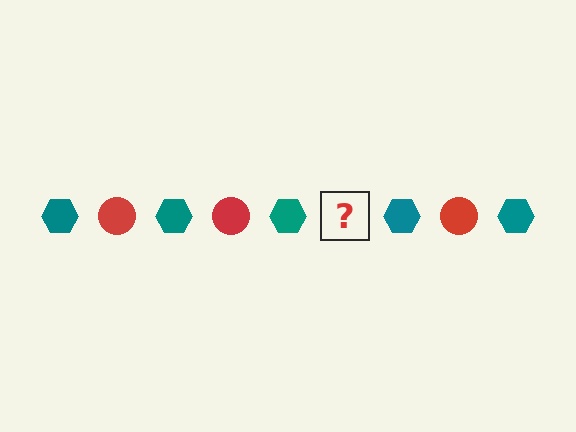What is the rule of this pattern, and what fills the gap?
The rule is that the pattern alternates between teal hexagon and red circle. The gap should be filled with a red circle.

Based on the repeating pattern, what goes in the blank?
The blank should be a red circle.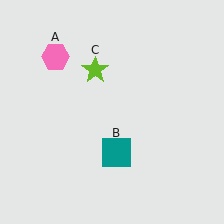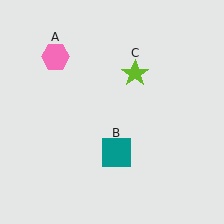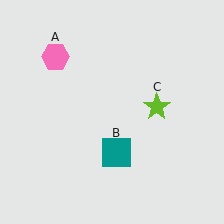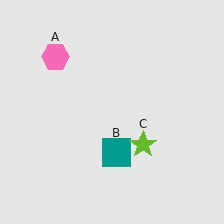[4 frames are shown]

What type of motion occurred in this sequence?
The lime star (object C) rotated clockwise around the center of the scene.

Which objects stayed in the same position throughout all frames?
Pink hexagon (object A) and teal square (object B) remained stationary.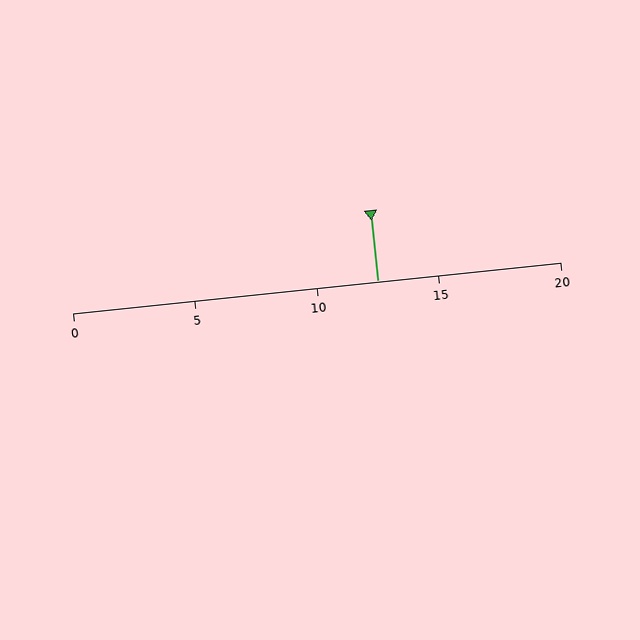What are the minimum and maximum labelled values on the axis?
The axis runs from 0 to 20.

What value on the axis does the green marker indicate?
The marker indicates approximately 12.5.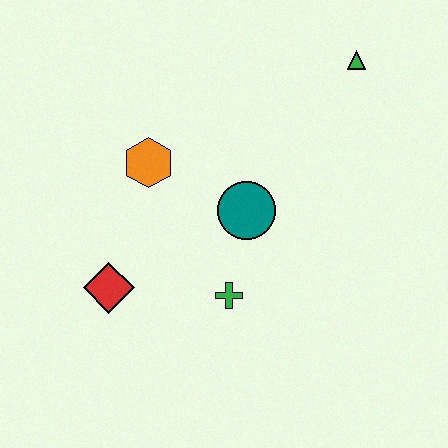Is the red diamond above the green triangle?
No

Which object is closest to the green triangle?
The teal circle is closest to the green triangle.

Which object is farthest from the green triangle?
The red diamond is farthest from the green triangle.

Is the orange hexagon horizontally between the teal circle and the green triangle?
No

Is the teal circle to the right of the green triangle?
No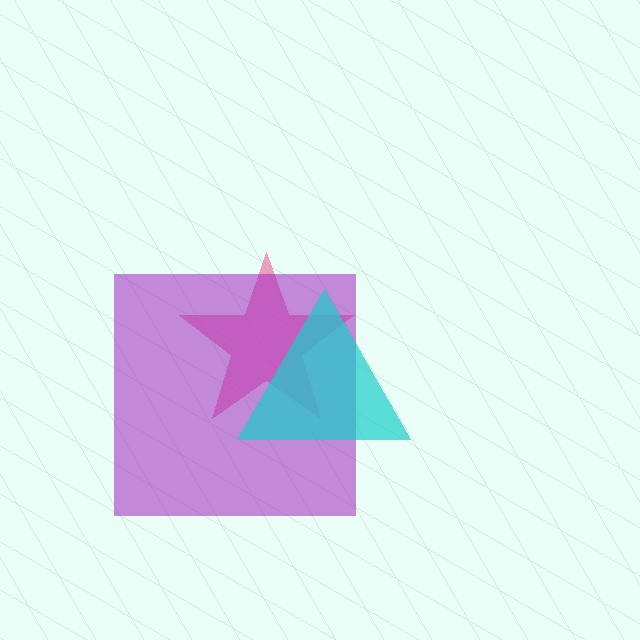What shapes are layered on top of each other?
The layered shapes are: a pink star, a purple square, a cyan triangle.